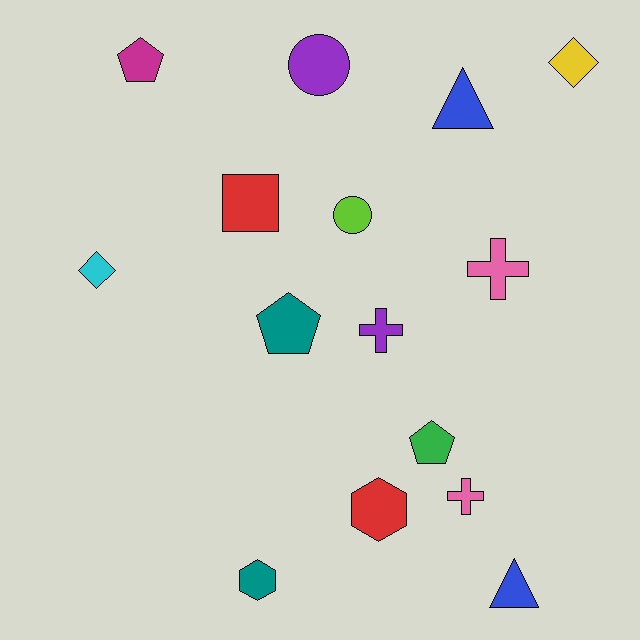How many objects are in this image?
There are 15 objects.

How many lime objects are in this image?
There is 1 lime object.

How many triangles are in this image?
There are 2 triangles.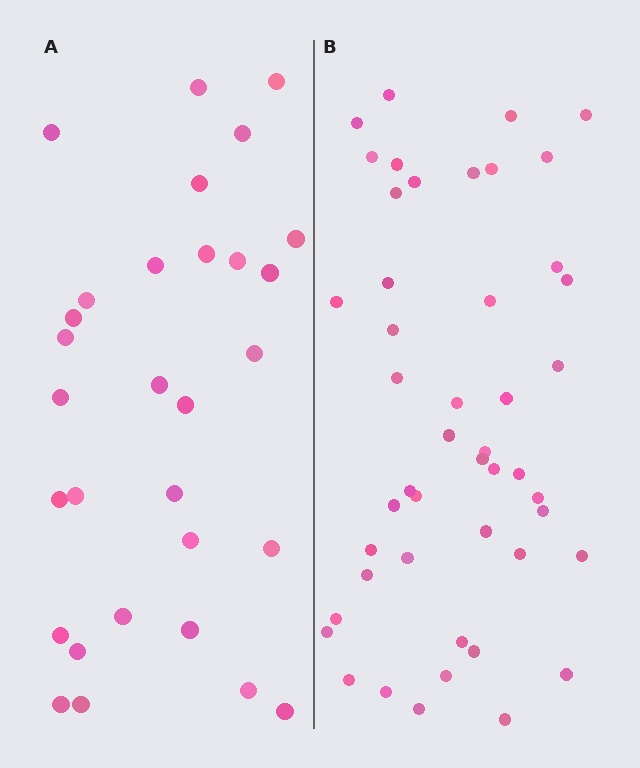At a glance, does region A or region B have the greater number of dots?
Region B (the right region) has more dots.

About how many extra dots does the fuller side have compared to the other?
Region B has approximately 15 more dots than region A.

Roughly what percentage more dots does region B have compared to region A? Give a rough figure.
About 55% more.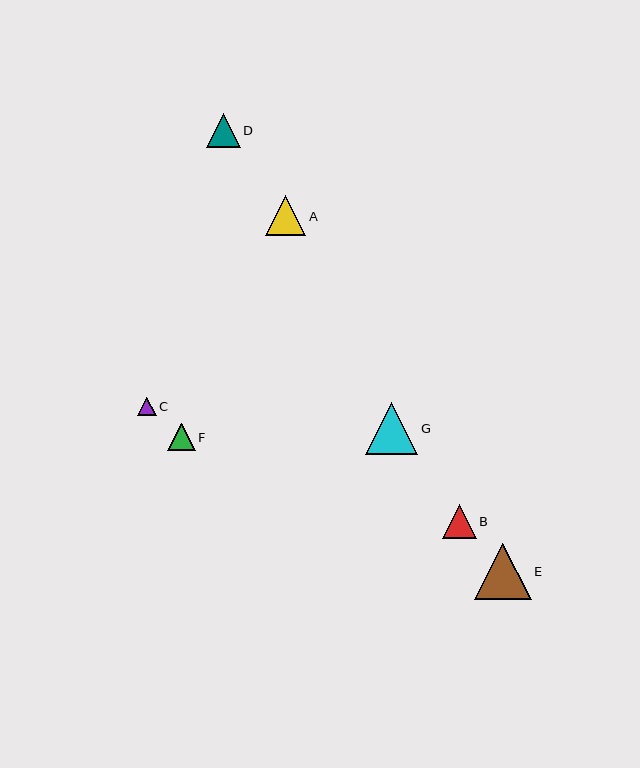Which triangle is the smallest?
Triangle C is the smallest with a size of approximately 18 pixels.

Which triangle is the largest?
Triangle E is the largest with a size of approximately 56 pixels.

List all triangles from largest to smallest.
From largest to smallest: E, G, A, B, D, F, C.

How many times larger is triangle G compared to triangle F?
Triangle G is approximately 1.9 times the size of triangle F.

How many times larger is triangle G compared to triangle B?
Triangle G is approximately 1.5 times the size of triangle B.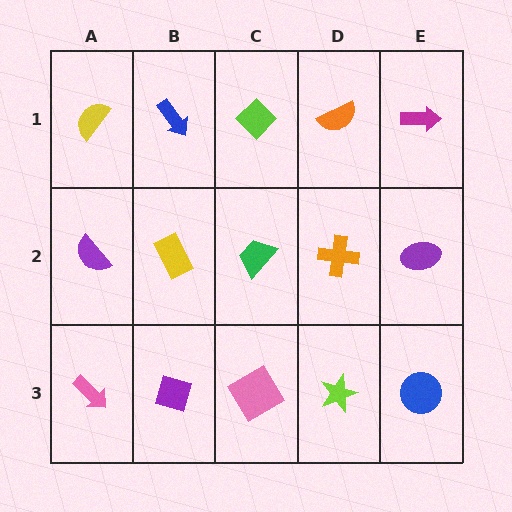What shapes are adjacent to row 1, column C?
A green trapezoid (row 2, column C), a blue arrow (row 1, column B), an orange semicircle (row 1, column D).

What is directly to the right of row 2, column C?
An orange cross.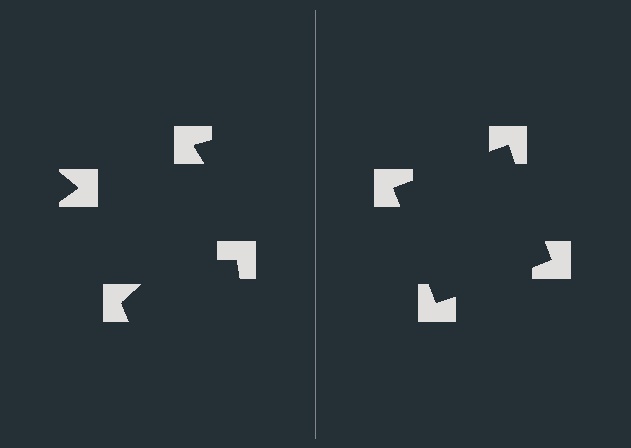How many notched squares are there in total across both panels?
8 — 4 on each side.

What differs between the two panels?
The notched squares are positioned identically on both sides; only the wedge orientations differ. On the right they align to a square; on the left they are misaligned.